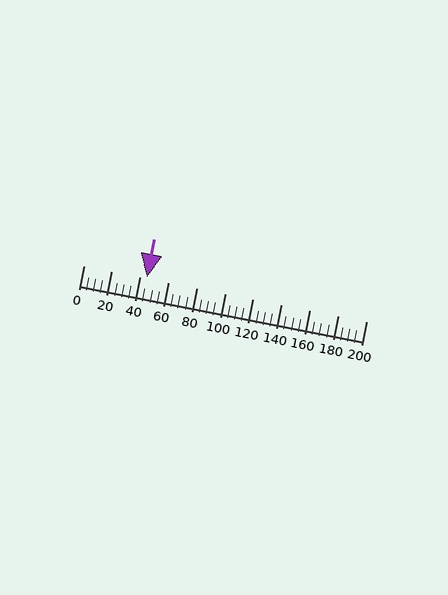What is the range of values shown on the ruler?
The ruler shows values from 0 to 200.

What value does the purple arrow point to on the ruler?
The purple arrow points to approximately 45.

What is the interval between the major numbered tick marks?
The major tick marks are spaced 20 units apart.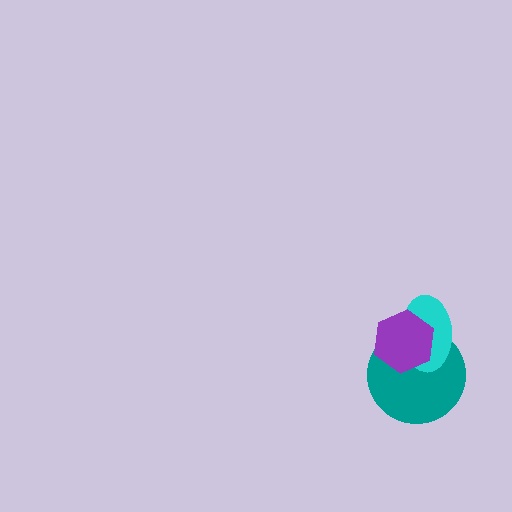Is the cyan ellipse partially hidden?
Yes, it is partially covered by another shape.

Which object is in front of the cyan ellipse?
The purple hexagon is in front of the cyan ellipse.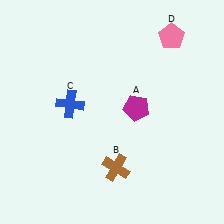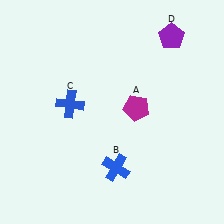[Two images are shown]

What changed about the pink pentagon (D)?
In Image 1, D is pink. In Image 2, it changed to purple.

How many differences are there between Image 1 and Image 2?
There are 2 differences between the two images.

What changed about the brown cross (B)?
In Image 1, B is brown. In Image 2, it changed to blue.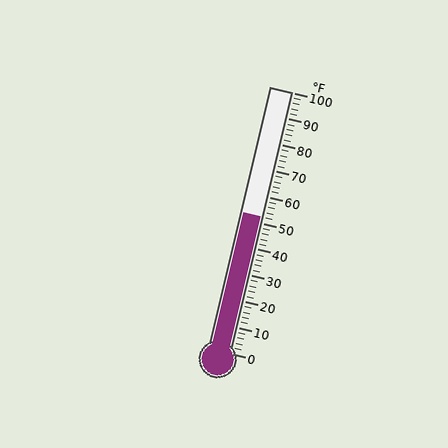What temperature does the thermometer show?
The thermometer shows approximately 52°F.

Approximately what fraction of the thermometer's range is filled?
The thermometer is filled to approximately 50% of its range.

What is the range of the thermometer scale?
The thermometer scale ranges from 0°F to 100°F.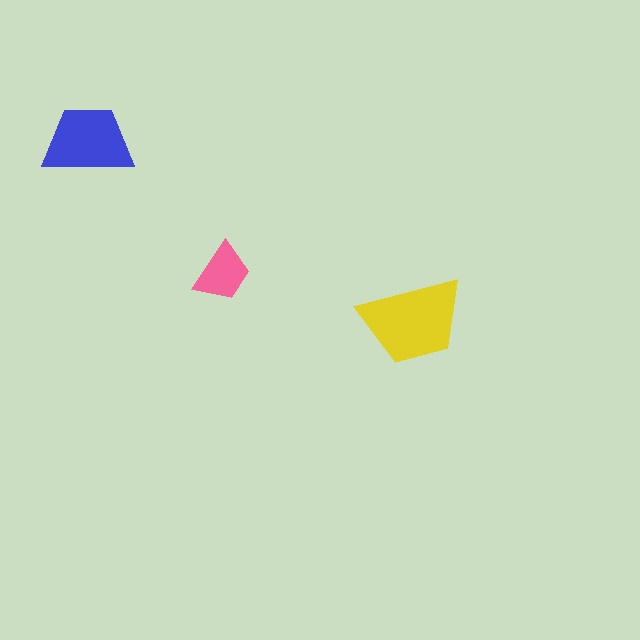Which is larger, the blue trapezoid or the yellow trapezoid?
The yellow one.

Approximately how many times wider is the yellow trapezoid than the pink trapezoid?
About 2 times wider.